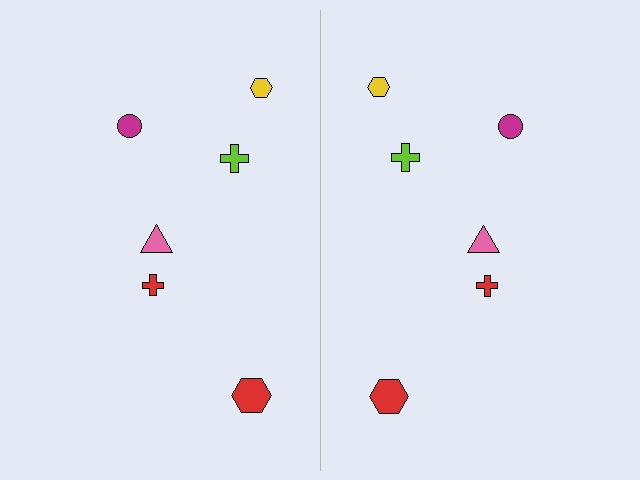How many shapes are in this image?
There are 12 shapes in this image.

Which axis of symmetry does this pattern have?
The pattern has a vertical axis of symmetry running through the center of the image.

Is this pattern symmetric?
Yes, this pattern has bilateral (reflection) symmetry.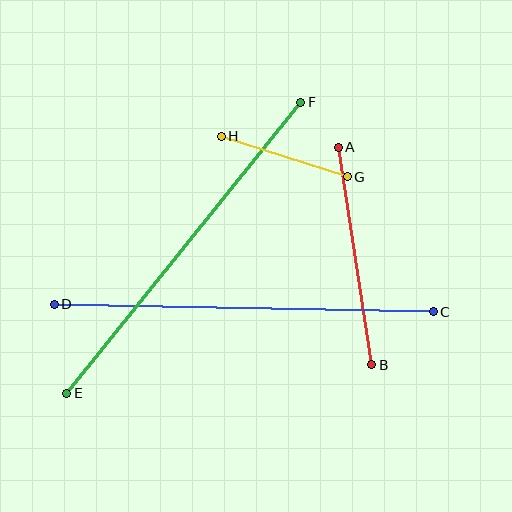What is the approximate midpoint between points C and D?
The midpoint is at approximately (244, 308) pixels.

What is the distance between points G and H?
The distance is approximately 132 pixels.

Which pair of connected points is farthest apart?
Points C and D are farthest apart.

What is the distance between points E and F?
The distance is approximately 373 pixels.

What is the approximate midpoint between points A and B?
The midpoint is at approximately (355, 256) pixels.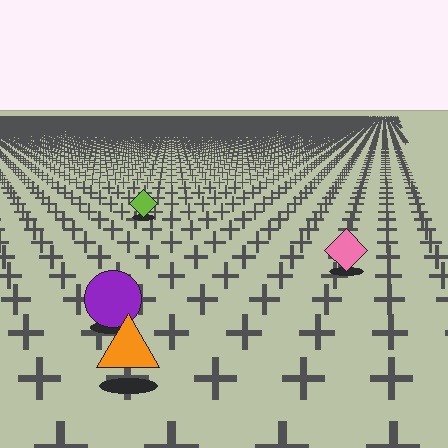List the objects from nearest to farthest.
From nearest to farthest: the orange triangle, the purple circle, the pink diamond, the lime diamond.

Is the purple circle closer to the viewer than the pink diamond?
Yes. The purple circle is closer — you can tell from the texture gradient: the ground texture is coarser near it.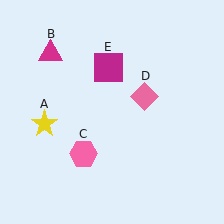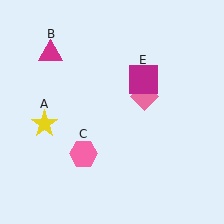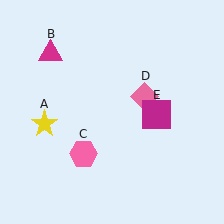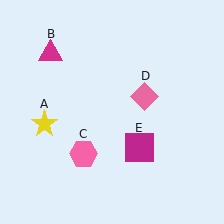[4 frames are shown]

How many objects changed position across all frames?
1 object changed position: magenta square (object E).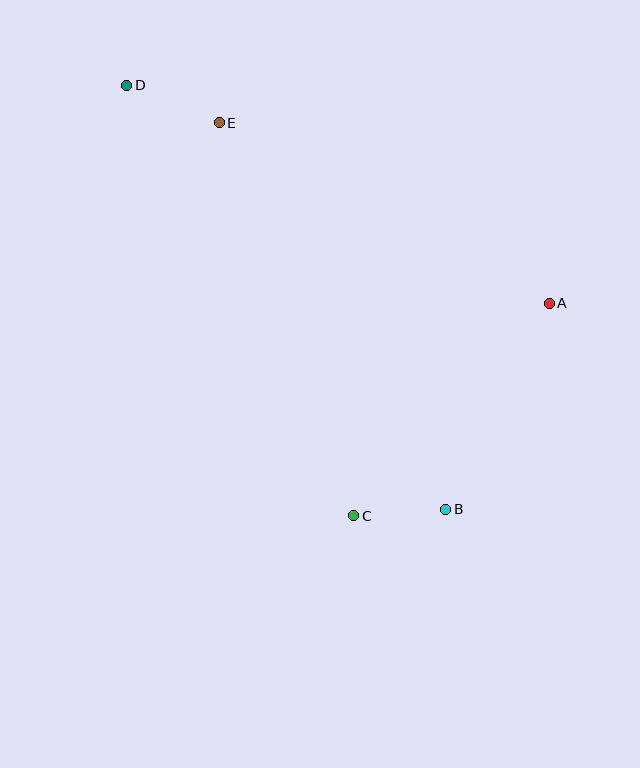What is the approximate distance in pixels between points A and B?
The distance between A and B is approximately 231 pixels.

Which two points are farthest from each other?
Points B and D are farthest from each other.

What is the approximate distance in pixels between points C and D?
The distance between C and D is approximately 486 pixels.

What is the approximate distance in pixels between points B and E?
The distance between B and E is approximately 448 pixels.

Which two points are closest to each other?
Points B and C are closest to each other.